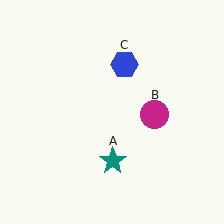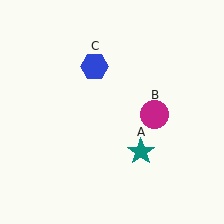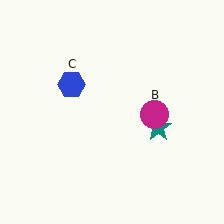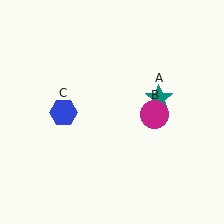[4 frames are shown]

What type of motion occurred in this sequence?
The teal star (object A), blue hexagon (object C) rotated counterclockwise around the center of the scene.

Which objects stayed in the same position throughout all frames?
Magenta circle (object B) remained stationary.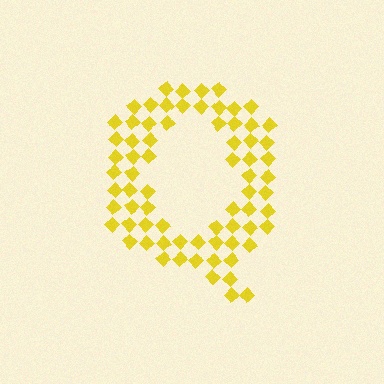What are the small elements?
The small elements are diamonds.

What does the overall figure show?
The overall figure shows the letter Q.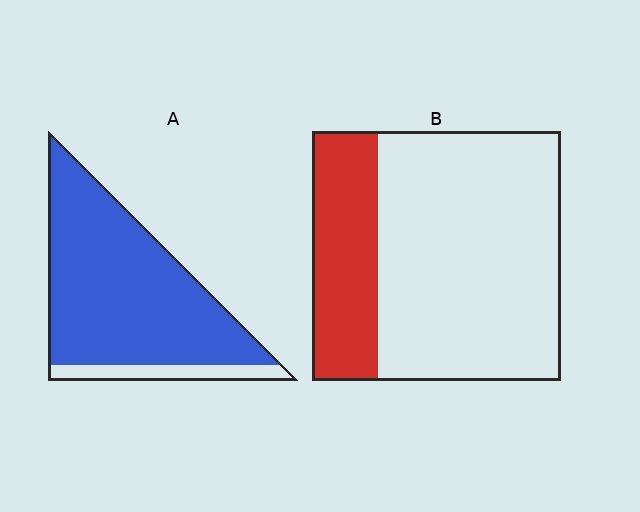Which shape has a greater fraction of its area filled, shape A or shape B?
Shape A.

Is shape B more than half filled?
No.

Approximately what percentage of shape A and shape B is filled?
A is approximately 90% and B is approximately 25%.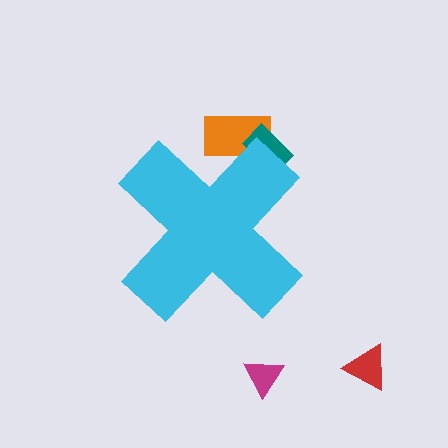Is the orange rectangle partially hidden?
Yes, the orange rectangle is partially hidden behind the cyan cross.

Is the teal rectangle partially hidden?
Yes, the teal rectangle is partially hidden behind the cyan cross.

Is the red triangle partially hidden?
No, the red triangle is fully visible.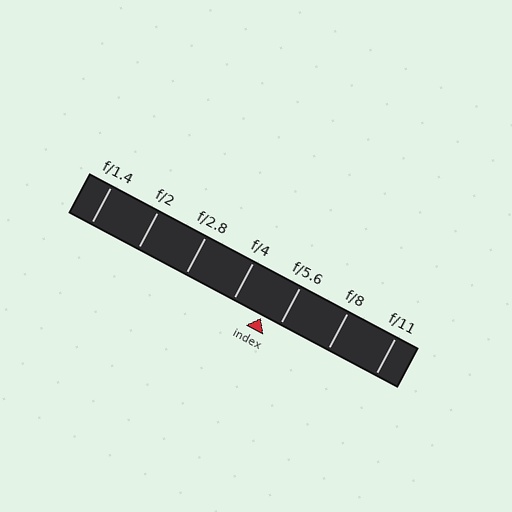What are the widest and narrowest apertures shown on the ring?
The widest aperture shown is f/1.4 and the narrowest is f/11.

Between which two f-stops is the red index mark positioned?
The index mark is between f/4 and f/5.6.